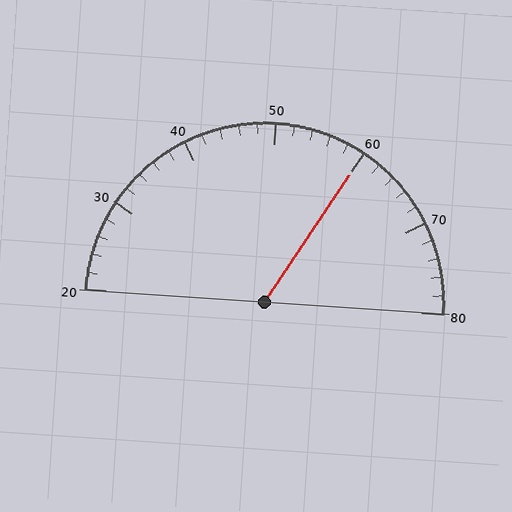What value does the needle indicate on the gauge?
The needle indicates approximately 60.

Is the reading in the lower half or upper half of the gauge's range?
The reading is in the upper half of the range (20 to 80).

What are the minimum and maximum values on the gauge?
The gauge ranges from 20 to 80.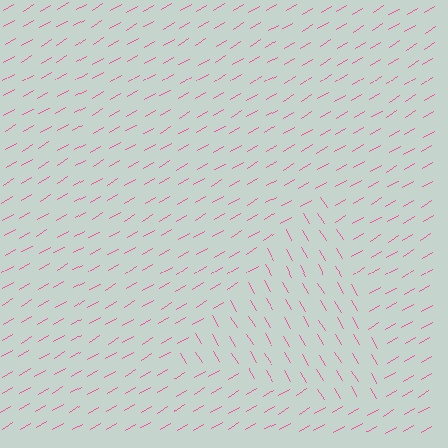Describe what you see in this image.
The image is filled with small pink line segments. A triangle region in the image has lines oriented differently from the surrounding lines, creating a visible texture boundary.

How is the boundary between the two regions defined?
The boundary is defined purely by a change in line orientation (approximately 90 degrees difference). All lines are the same color and thickness.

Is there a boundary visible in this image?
Yes, there is a texture boundary formed by a change in line orientation.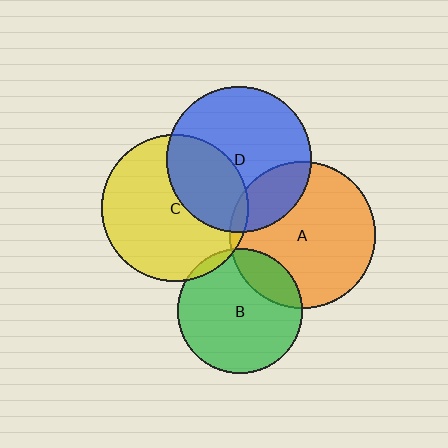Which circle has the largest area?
Circle C (yellow).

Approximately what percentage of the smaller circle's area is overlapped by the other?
Approximately 20%.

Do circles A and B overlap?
Yes.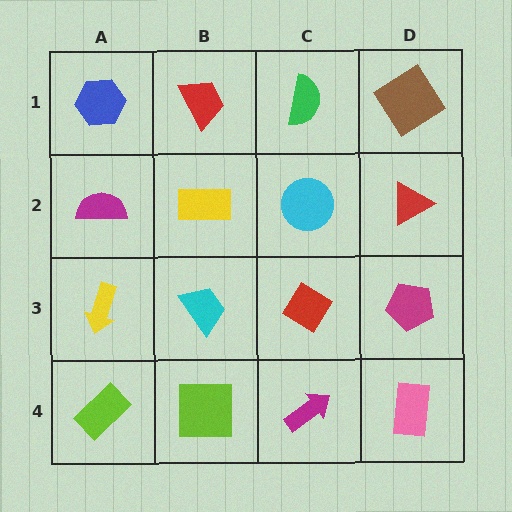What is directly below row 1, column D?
A red triangle.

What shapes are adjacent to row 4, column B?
A cyan trapezoid (row 3, column B), a lime rectangle (row 4, column A), a magenta arrow (row 4, column C).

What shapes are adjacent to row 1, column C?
A cyan circle (row 2, column C), a red trapezoid (row 1, column B), a brown diamond (row 1, column D).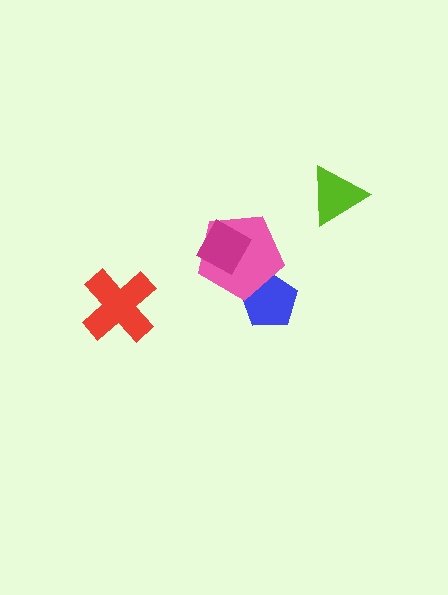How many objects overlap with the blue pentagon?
1 object overlaps with the blue pentagon.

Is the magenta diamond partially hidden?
No, no other shape covers it.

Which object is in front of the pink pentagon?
The magenta diamond is in front of the pink pentagon.